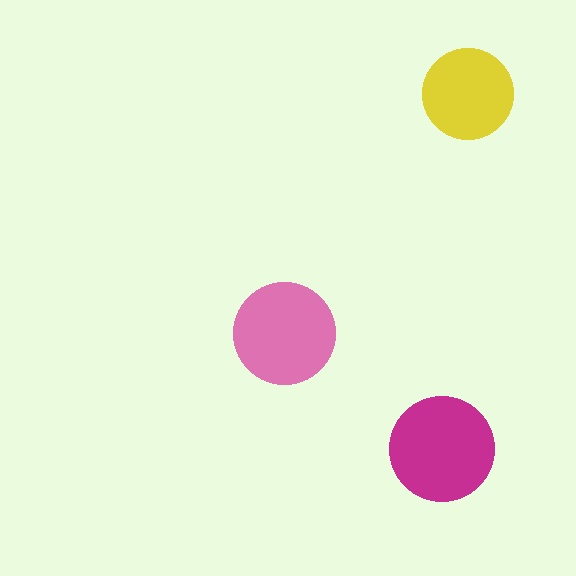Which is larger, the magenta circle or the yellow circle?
The magenta one.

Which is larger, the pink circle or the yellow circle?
The pink one.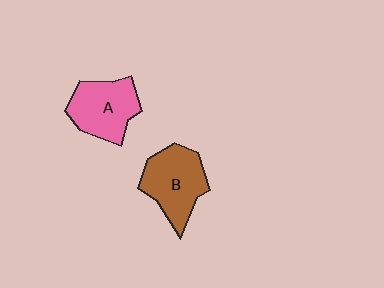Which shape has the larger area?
Shape B (brown).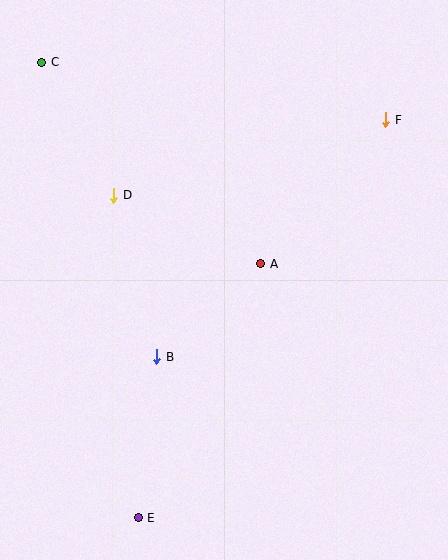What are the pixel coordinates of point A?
Point A is at (261, 264).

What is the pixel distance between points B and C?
The distance between B and C is 317 pixels.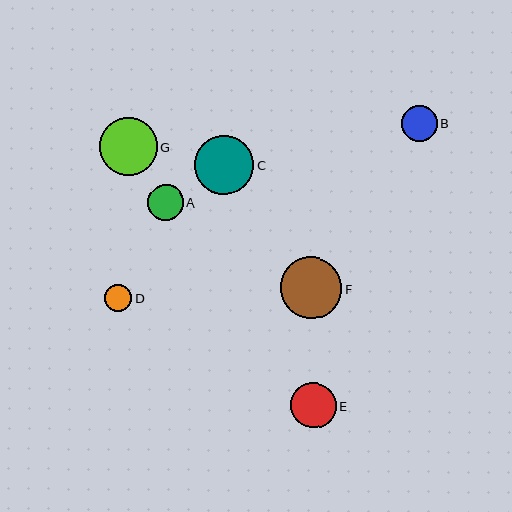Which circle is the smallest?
Circle D is the smallest with a size of approximately 27 pixels.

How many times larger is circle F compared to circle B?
Circle F is approximately 1.7 times the size of circle B.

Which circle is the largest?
Circle F is the largest with a size of approximately 62 pixels.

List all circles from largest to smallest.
From largest to smallest: F, C, G, E, A, B, D.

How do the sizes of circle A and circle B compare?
Circle A and circle B are approximately the same size.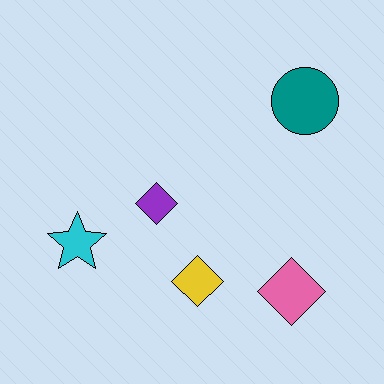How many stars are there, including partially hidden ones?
There is 1 star.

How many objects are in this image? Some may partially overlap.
There are 5 objects.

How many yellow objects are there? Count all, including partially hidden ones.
There is 1 yellow object.